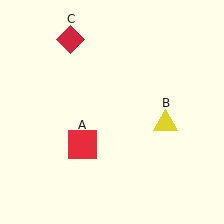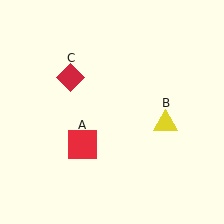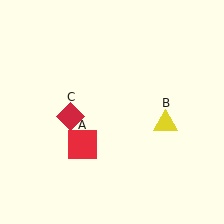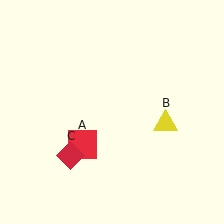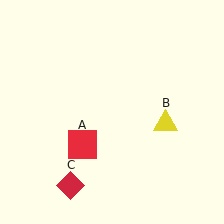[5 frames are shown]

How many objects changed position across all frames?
1 object changed position: red diamond (object C).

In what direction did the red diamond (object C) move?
The red diamond (object C) moved down.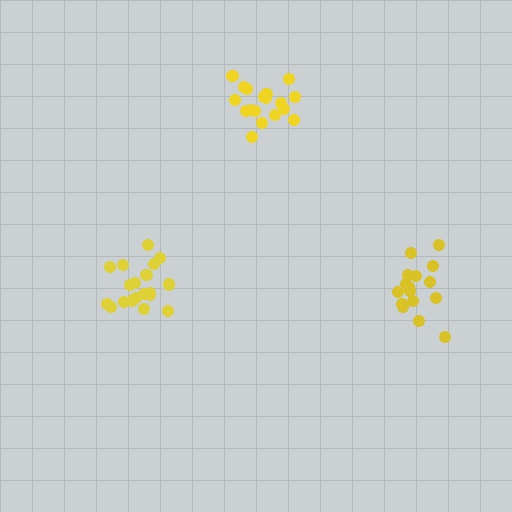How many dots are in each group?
Group 1: 18 dots, Group 2: 16 dots, Group 3: 20 dots (54 total).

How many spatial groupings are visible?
There are 3 spatial groupings.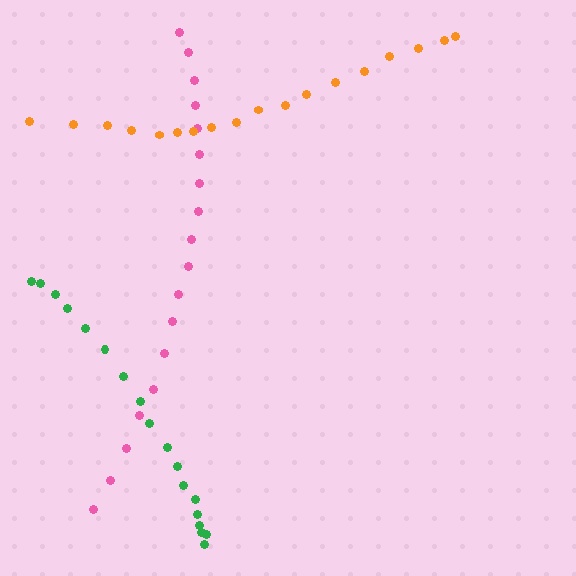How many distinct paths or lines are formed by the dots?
There are 3 distinct paths.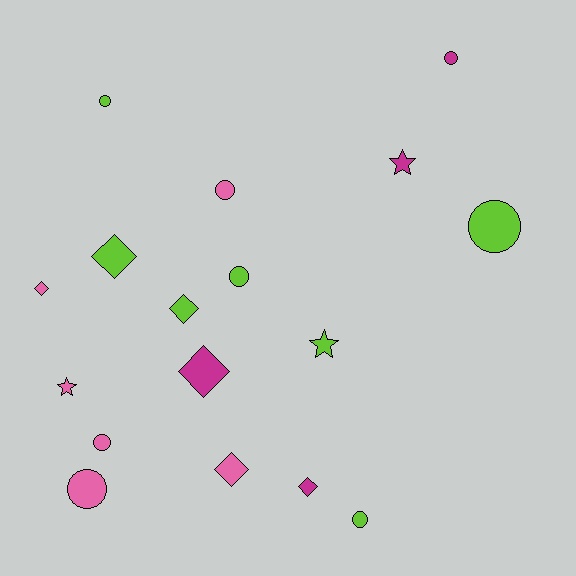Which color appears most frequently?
Lime, with 7 objects.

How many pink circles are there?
There are 3 pink circles.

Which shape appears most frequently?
Circle, with 8 objects.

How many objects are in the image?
There are 17 objects.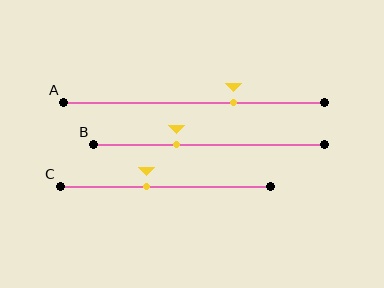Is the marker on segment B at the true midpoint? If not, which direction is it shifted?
No, the marker on segment B is shifted to the left by about 14% of the segment length.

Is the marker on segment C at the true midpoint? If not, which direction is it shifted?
No, the marker on segment C is shifted to the left by about 9% of the segment length.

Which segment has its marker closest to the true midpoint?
Segment C has its marker closest to the true midpoint.